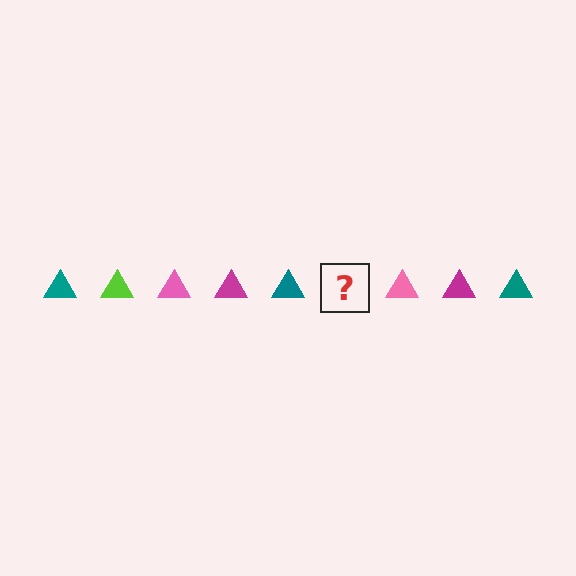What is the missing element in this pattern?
The missing element is a lime triangle.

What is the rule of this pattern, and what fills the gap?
The rule is that the pattern cycles through teal, lime, pink, magenta triangles. The gap should be filled with a lime triangle.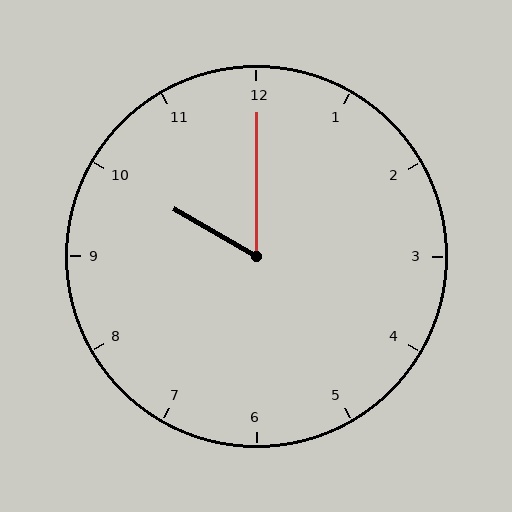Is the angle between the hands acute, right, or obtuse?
It is acute.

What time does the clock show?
10:00.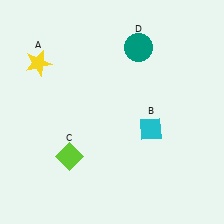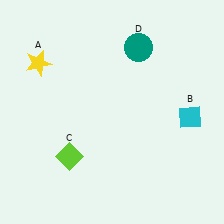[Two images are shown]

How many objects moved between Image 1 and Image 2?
1 object moved between the two images.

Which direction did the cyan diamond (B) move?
The cyan diamond (B) moved right.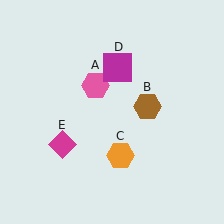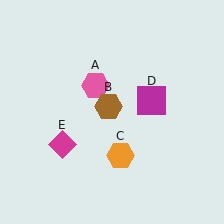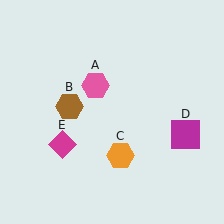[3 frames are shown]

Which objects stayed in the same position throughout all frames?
Pink hexagon (object A) and orange hexagon (object C) and magenta diamond (object E) remained stationary.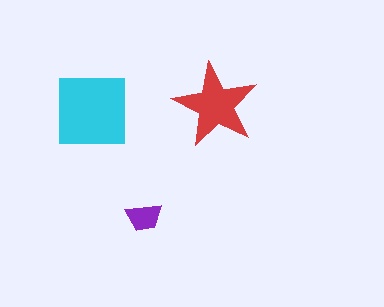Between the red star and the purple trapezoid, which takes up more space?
The red star.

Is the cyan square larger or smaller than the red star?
Larger.